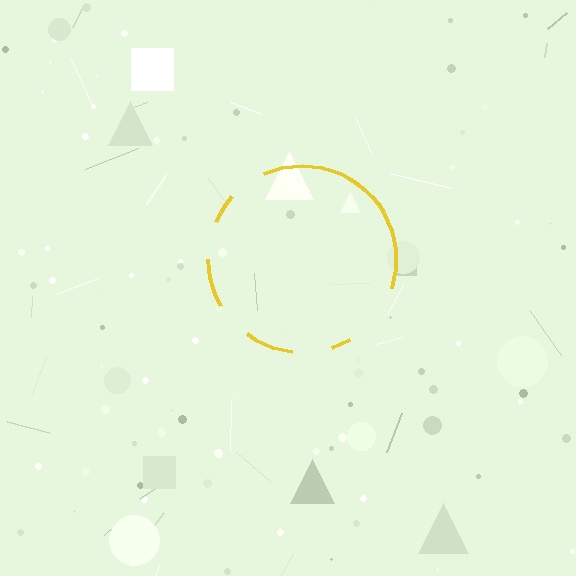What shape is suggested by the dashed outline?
The dashed outline suggests a circle.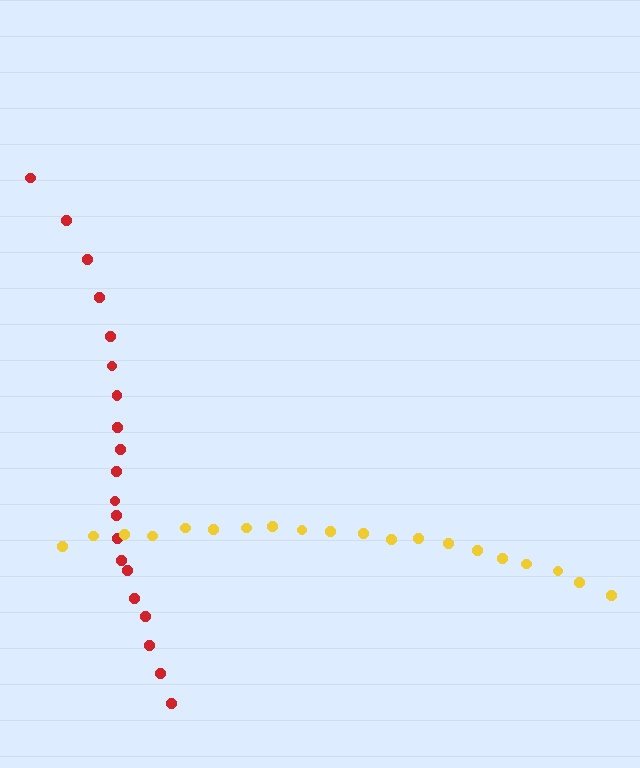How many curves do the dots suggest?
There are 2 distinct paths.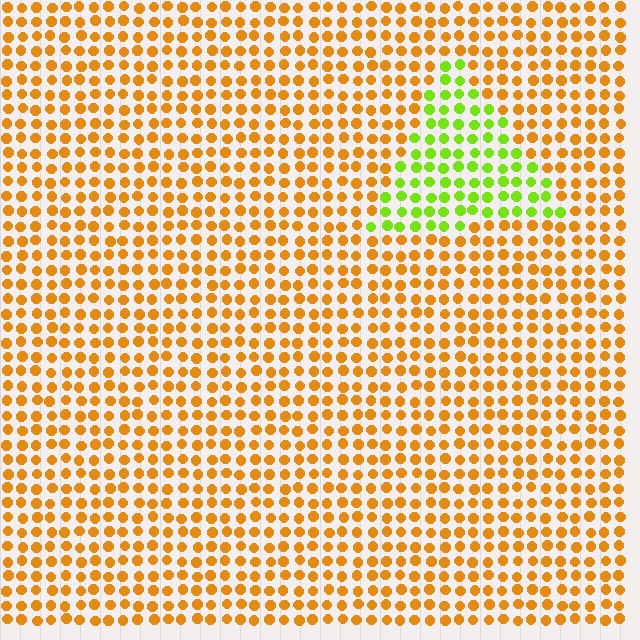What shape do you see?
I see a triangle.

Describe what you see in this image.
The image is filled with small orange elements in a uniform arrangement. A triangle-shaped region is visible where the elements are tinted to a slightly different hue, forming a subtle color boundary.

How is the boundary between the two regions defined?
The boundary is defined purely by a slight shift in hue (about 58 degrees). Spacing, size, and orientation are identical on both sides.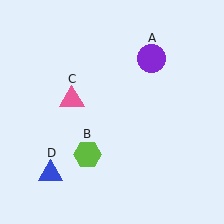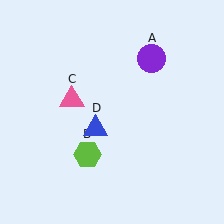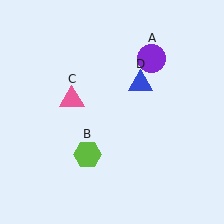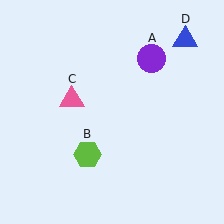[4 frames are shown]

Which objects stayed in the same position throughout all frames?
Purple circle (object A) and lime hexagon (object B) and pink triangle (object C) remained stationary.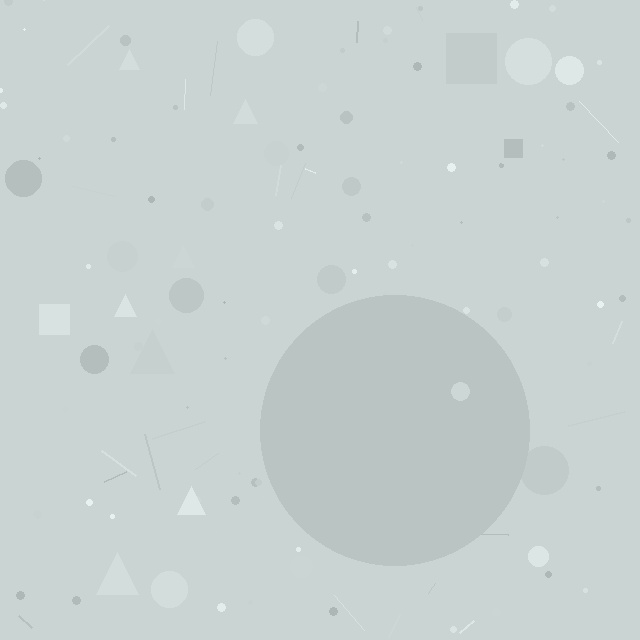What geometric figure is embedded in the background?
A circle is embedded in the background.